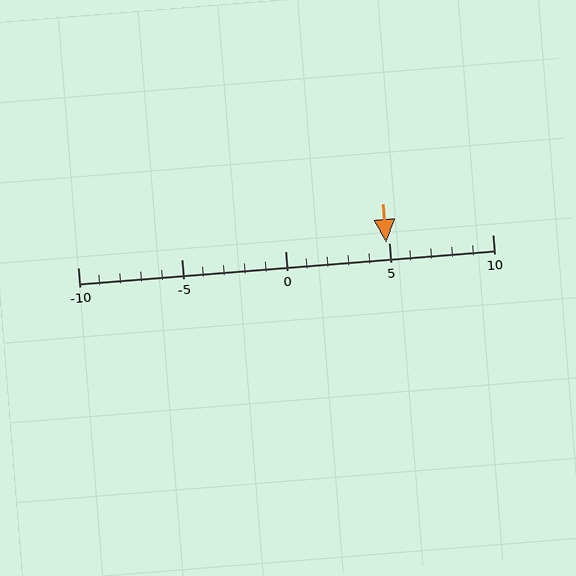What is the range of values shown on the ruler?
The ruler shows values from -10 to 10.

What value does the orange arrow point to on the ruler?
The orange arrow points to approximately 5.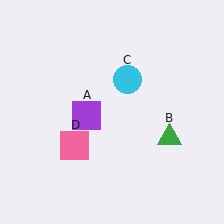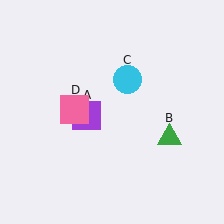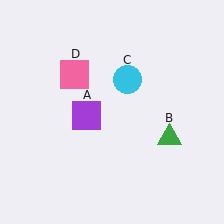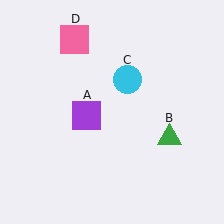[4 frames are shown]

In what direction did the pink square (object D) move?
The pink square (object D) moved up.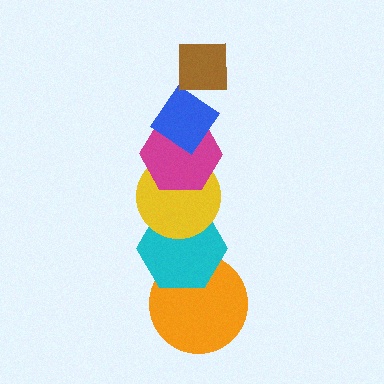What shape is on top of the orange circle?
The cyan hexagon is on top of the orange circle.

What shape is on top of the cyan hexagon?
The yellow circle is on top of the cyan hexagon.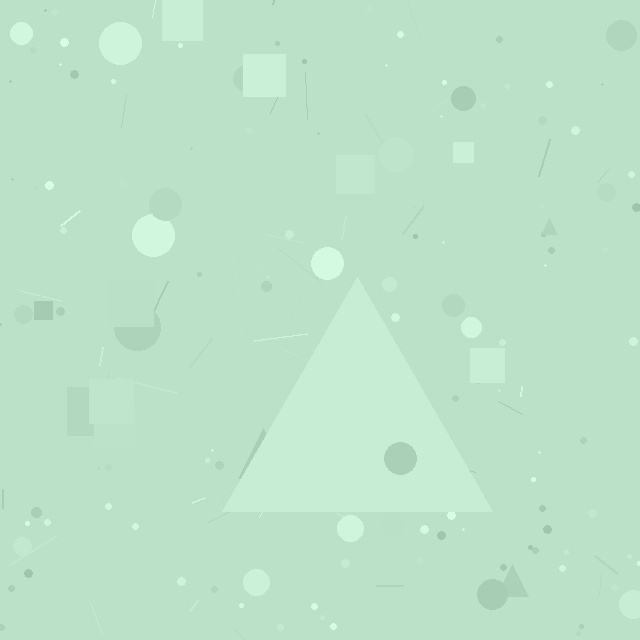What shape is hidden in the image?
A triangle is hidden in the image.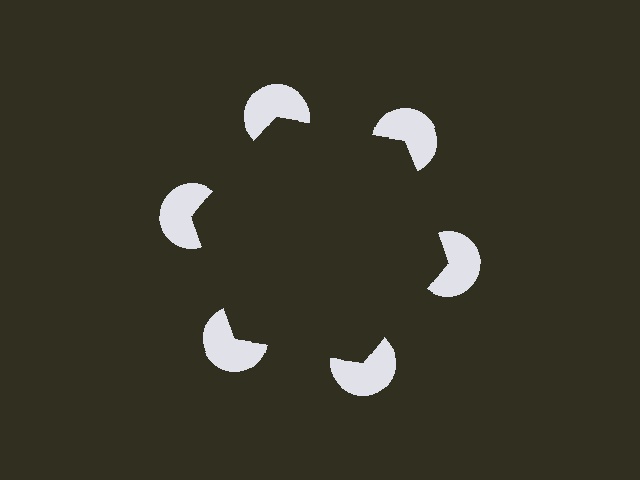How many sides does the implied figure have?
6 sides.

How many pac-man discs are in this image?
There are 6 — one at each vertex of the illusory hexagon.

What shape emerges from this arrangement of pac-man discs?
An illusory hexagon — its edges are inferred from the aligned wedge cuts in the pac-man discs, not physically drawn.